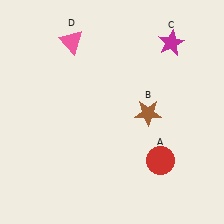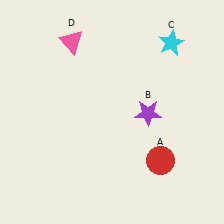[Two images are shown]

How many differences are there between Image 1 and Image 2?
There are 2 differences between the two images.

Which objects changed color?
B changed from brown to purple. C changed from magenta to cyan.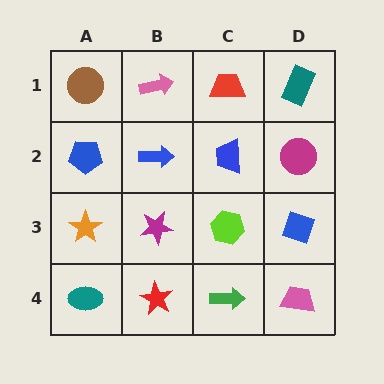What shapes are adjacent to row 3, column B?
A blue arrow (row 2, column B), a red star (row 4, column B), an orange star (row 3, column A), a lime hexagon (row 3, column C).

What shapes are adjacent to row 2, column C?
A red trapezoid (row 1, column C), a lime hexagon (row 3, column C), a blue arrow (row 2, column B), a magenta circle (row 2, column D).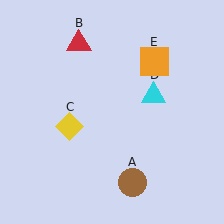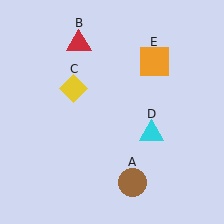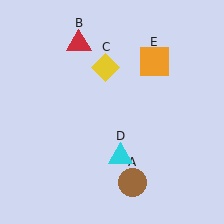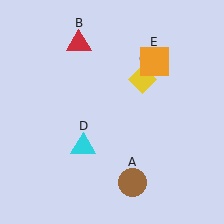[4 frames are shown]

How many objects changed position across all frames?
2 objects changed position: yellow diamond (object C), cyan triangle (object D).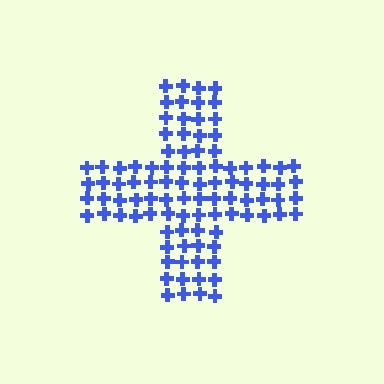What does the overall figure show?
The overall figure shows a cross.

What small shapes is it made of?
It is made of small crosses.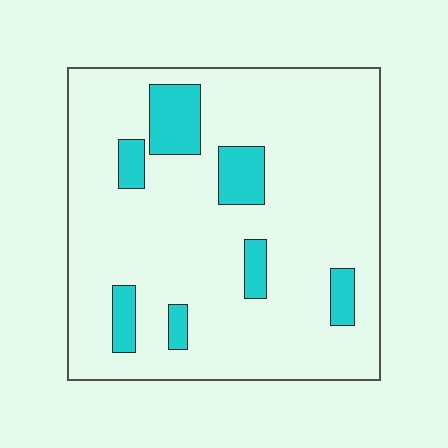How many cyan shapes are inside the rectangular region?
7.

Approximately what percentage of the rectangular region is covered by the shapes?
Approximately 15%.